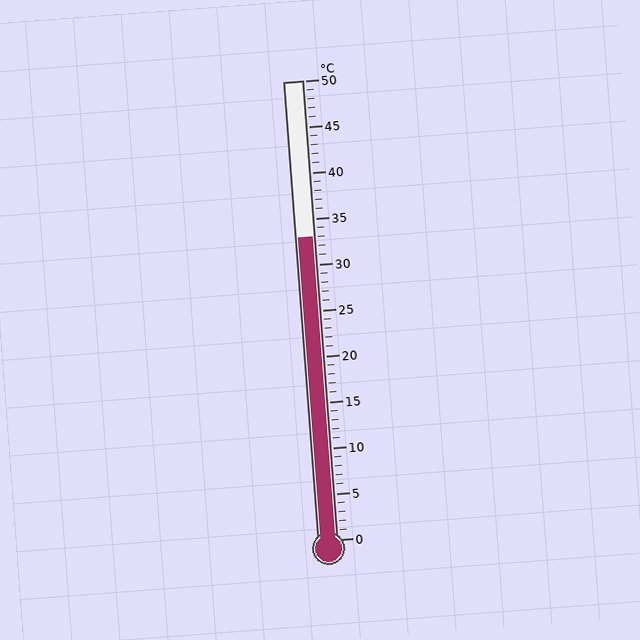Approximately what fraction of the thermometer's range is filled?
The thermometer is filled to approximately 65% of its range.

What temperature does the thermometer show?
The thermometer shows approximately 33°C.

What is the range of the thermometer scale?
The thermometer scale ranges from 0°C to 50°C.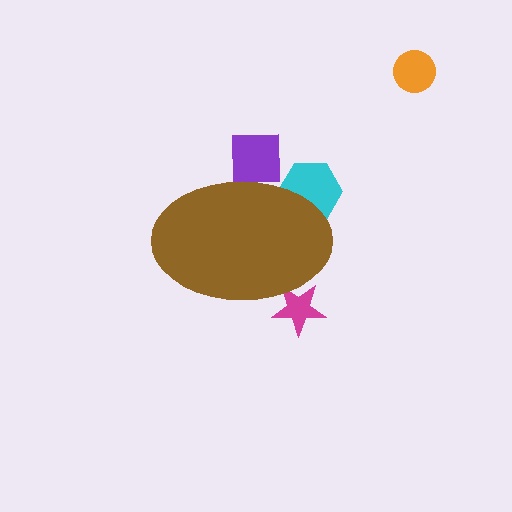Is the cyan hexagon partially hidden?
Yes, the cyan hexagon is partially hidden behind the brown ellipse.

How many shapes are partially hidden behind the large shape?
3 shapes are partially hidden.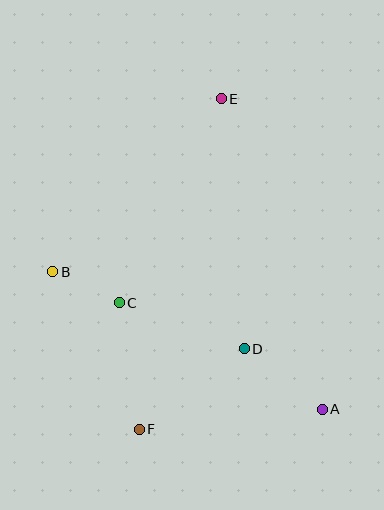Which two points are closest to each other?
Points B and C are closest to each other.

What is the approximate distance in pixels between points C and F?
The distance between C and F is approximately 128 pixels.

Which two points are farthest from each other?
Points E and F are farthest from each other.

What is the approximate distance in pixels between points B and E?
The distance between B and E is approximately 241 pixels.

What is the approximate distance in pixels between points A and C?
The distance between A and C is approximately 229 pixels.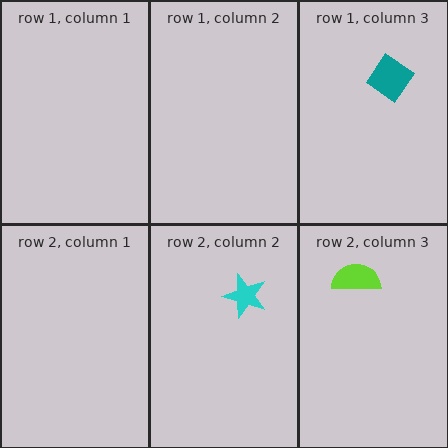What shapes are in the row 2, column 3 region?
The lime semicircle.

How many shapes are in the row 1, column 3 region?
1.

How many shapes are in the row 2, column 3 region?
1.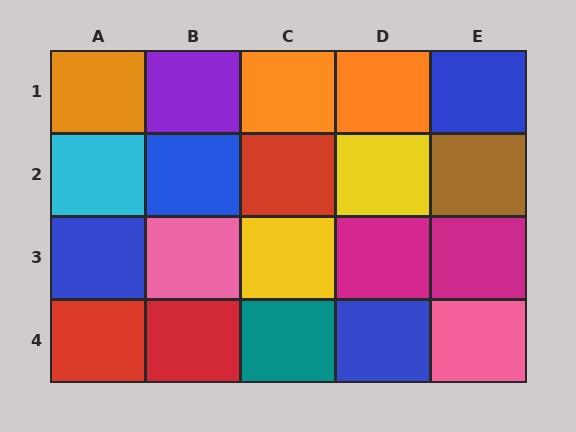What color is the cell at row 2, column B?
Blue.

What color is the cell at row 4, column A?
Red.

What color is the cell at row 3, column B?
Pink.